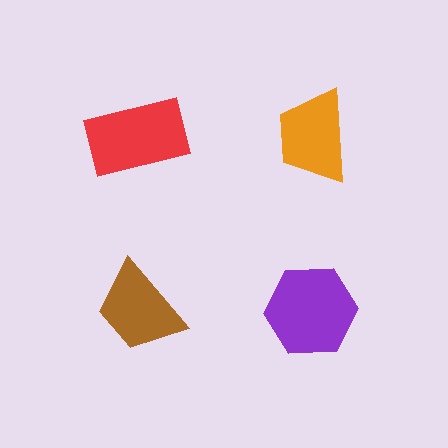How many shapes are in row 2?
2 shapes.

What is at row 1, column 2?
An orange trapezoid.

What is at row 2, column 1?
A brown trapezoid.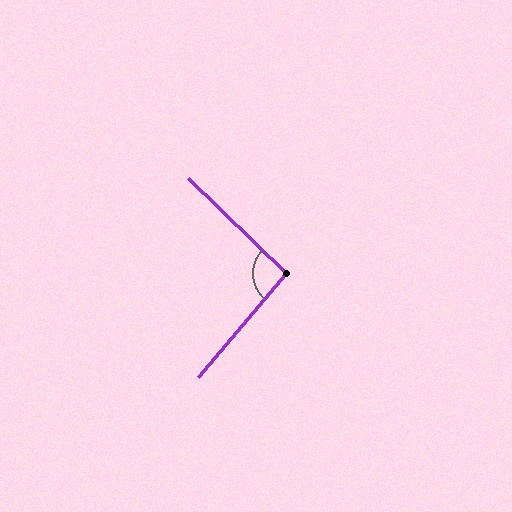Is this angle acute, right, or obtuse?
It is approximately a right angle.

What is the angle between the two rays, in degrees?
Approximately 94 degrees.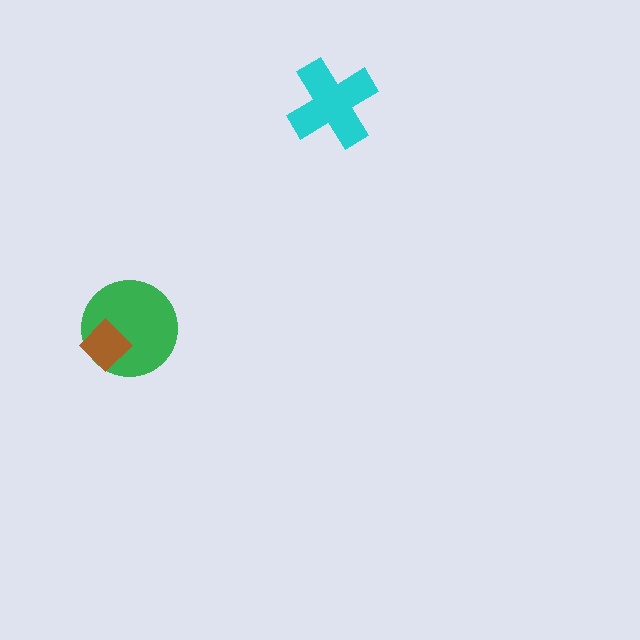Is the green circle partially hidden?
Yes, it is partially covered by another shape.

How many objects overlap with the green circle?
1 object overlaps with the green circle.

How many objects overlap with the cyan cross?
0 objects overlap with the cyan cross.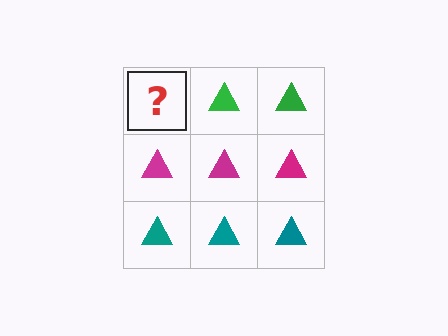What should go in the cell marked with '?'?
The missing cell should contain a green triangle.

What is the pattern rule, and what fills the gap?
The rule is that each row has a consistent color. The gap should be filled with a green triangle.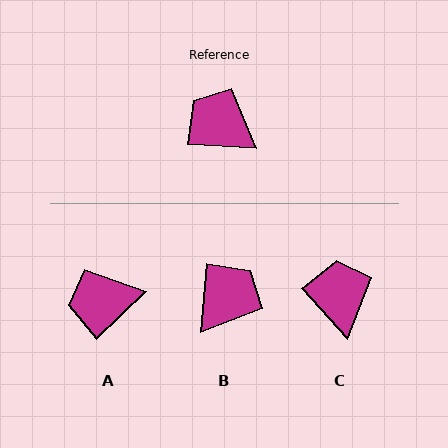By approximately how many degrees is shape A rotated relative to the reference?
Approximately 47 degrees counter-clockwise.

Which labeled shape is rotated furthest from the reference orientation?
B, about 92 degrees away.